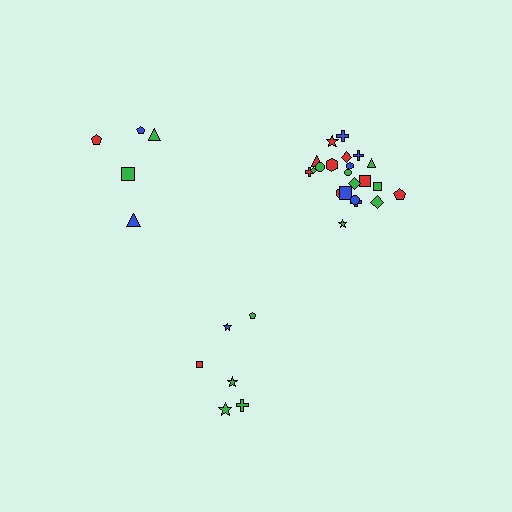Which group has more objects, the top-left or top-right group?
The top-right group.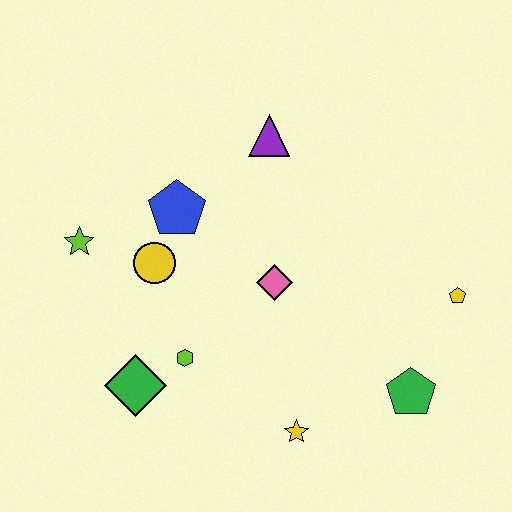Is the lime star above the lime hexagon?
Yes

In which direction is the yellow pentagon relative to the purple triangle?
The yellow pentagon is to the right of the purple triangle.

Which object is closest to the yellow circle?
The blue pentagon is closest to the yellow circle.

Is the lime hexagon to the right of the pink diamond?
No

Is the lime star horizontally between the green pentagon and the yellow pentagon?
No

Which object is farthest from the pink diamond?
The lime star is farthest from the pink diamond.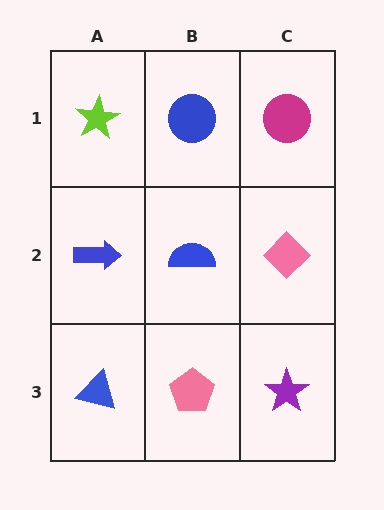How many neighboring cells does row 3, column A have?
2.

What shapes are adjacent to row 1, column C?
A pink diamond (row 2, column C), a blue circle (row 1, column B).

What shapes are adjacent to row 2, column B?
A blue circle (row 1, column B), a pink pentagon (row 3, column B), a blue arrow (row 2, column A), a pink diamond (row 2, column C).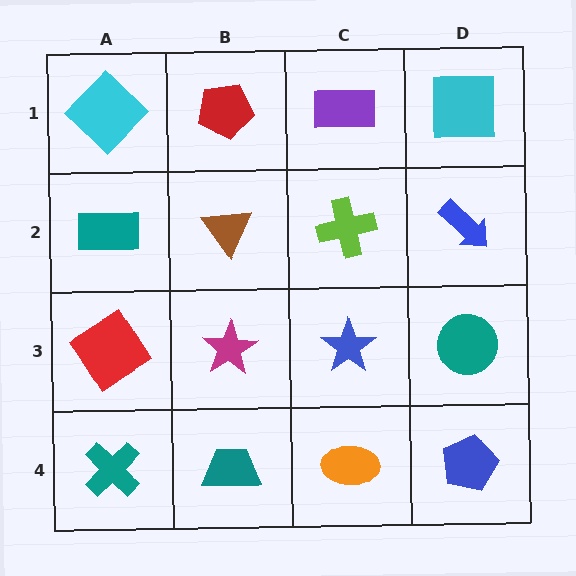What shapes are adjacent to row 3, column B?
A brown triangle (row 2, column B), a teal trapezoid (row 4, column B), a red diamond (row 3, column A), a blue star (row 3, column C).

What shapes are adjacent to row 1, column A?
A teal rectangle (row 2, column A), a red pentagon (row 1, column B).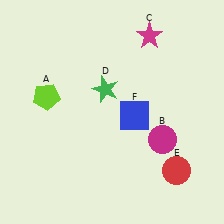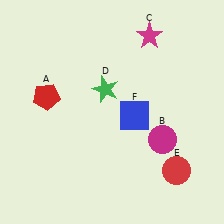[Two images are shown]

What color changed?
The pentagon (A) changed from lime in Image 1 to red in Image 2.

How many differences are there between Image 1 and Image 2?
There is 1 difference between the two images.